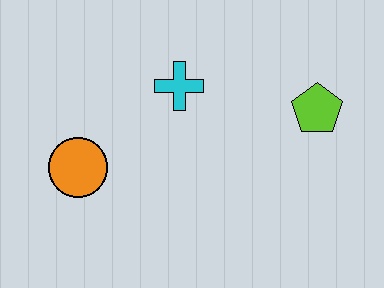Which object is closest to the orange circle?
The cyan cross is closest to the orange circle.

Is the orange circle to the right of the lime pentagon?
No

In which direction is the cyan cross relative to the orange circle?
The cyan cross is to the right of the orange circle.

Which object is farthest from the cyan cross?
The lime pentagon is farthest from the cyan cross.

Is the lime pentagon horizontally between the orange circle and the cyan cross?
No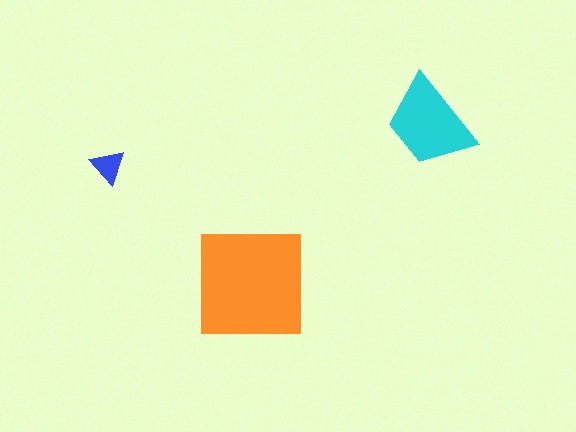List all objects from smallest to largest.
The blue triangle, the cyan trapezoid, the orange square.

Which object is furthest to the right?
The cyan trapezoid is rightmost.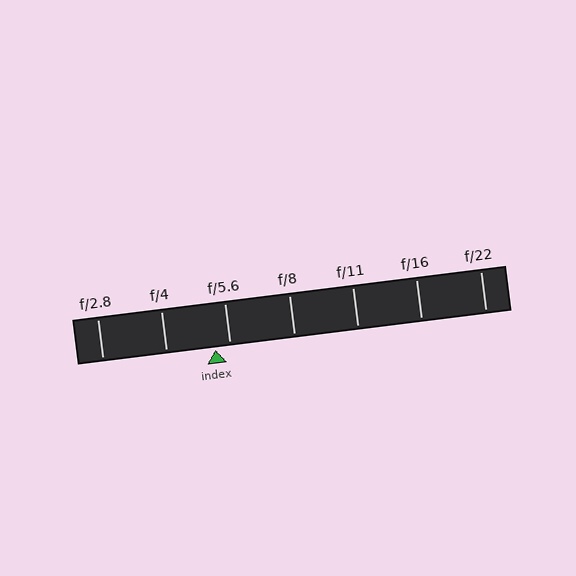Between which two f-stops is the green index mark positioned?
The index mark is between f/4 and f/5.6.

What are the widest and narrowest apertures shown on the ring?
The widest aperture shown is f/2.8 and the narrowest is f/22.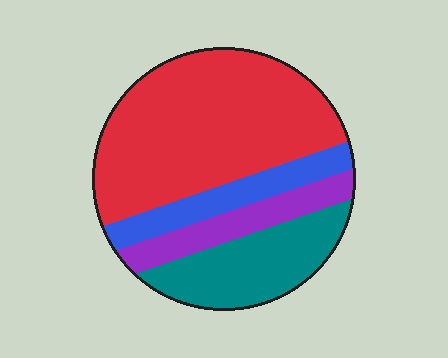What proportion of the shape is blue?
Blue covers 13% of the shape.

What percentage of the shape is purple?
Purple covers roughly 15% of the shape.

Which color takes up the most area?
Red, at roughly 50%.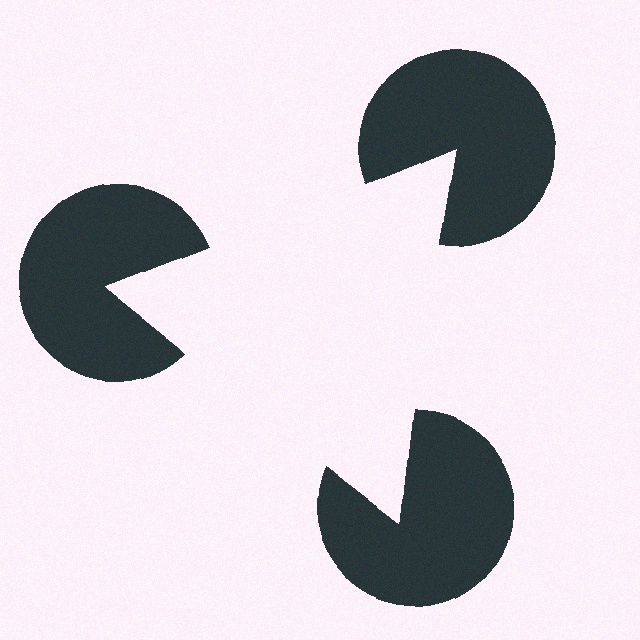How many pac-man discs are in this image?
There are 3 — one at each vertex of the illusory triangle.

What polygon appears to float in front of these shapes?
An illusory triangle — its edges are inferred from the aligned wedge cuts in the pac-man discs, not physically drawn.